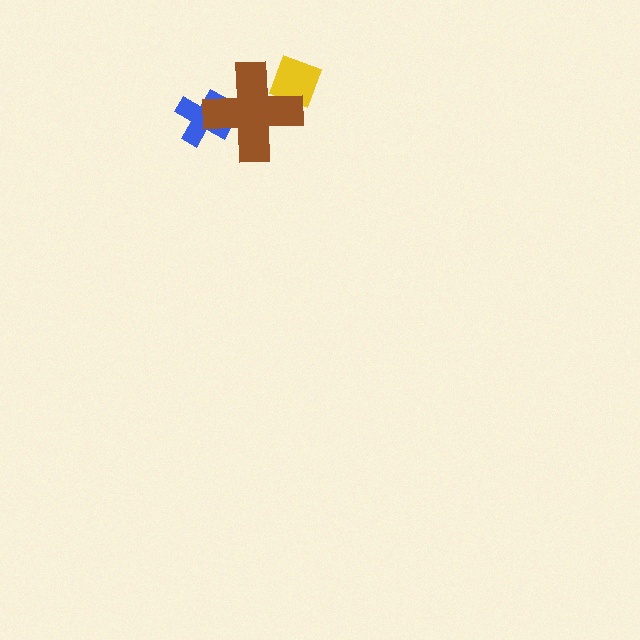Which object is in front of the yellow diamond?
The brown cross is in front of the yellow diamond.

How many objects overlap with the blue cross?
1 object overlaps with the blue cross.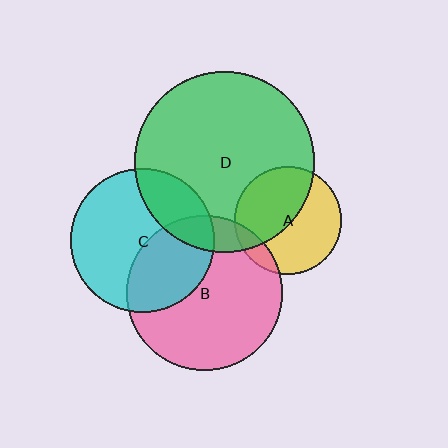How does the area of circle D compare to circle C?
Approximately 1.6 times.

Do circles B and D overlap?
Yes.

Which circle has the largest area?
Circle D (green).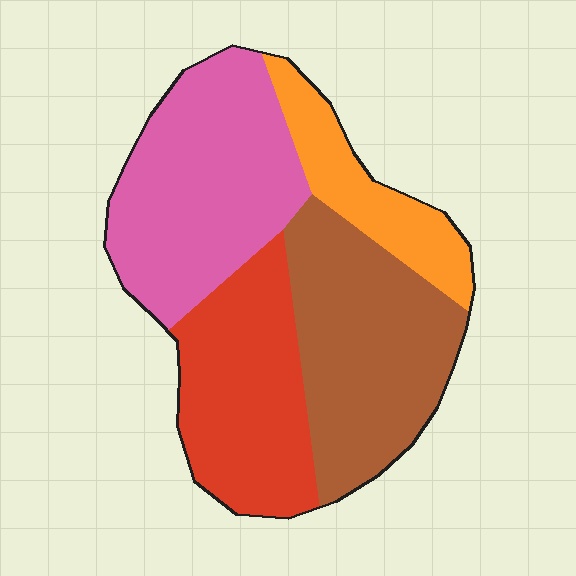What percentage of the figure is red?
Red covers around 25% of the figure.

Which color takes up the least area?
Orange, at roughly 15%.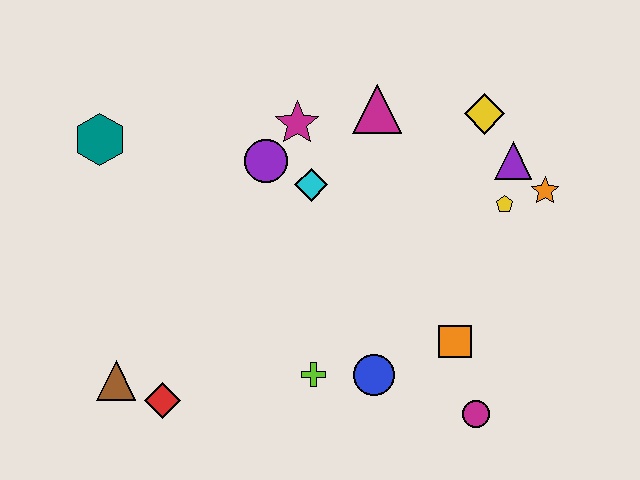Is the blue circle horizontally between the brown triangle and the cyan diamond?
No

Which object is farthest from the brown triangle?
The orange star is farthest from the brown triangle.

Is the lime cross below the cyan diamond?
Yes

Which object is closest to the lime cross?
The blue circle is closest to the lime cross.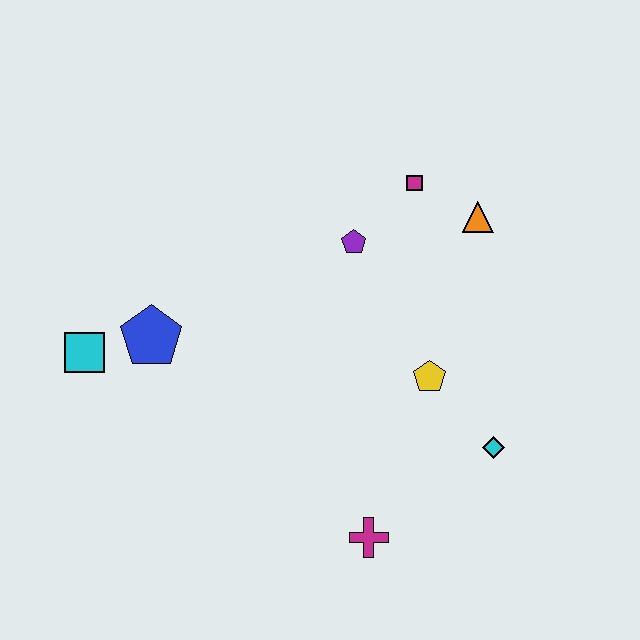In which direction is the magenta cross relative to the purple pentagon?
The magenta cross is below the purple pentagon.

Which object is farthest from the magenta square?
The cyan square is farthest from the magenta square.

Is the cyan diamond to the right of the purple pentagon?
Yes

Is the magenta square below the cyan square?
No